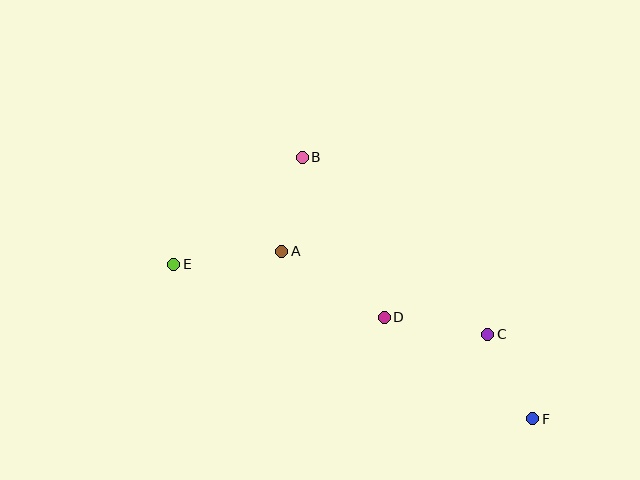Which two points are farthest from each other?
Points E and F are farthest from each other.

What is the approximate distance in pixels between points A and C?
The distance between A and C is approximately 222 pixels.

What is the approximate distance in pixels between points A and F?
The distance between A and F is approximately 302 pixels.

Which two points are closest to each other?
Points C and F are closest to each other.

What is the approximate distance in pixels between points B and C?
The distance between B and C is approximately 256 pixels.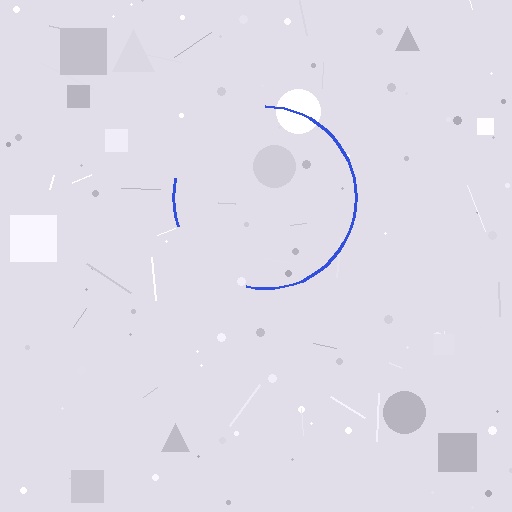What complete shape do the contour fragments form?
The contour fragments form a circle.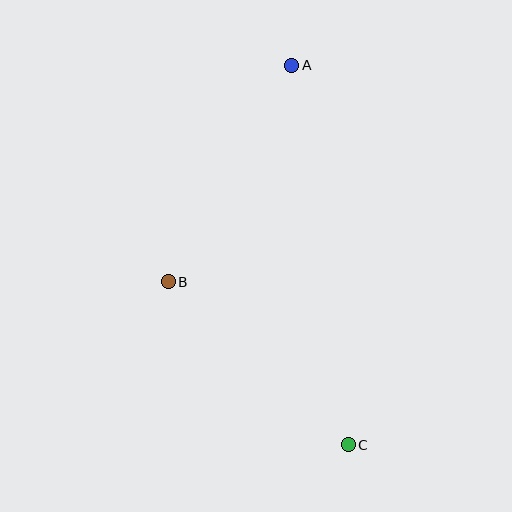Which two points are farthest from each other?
Points A and C are farthest from each other.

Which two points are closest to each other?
Points B and C are closest to each other.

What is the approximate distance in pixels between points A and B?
The distance between A and B is approximately 249 pixels.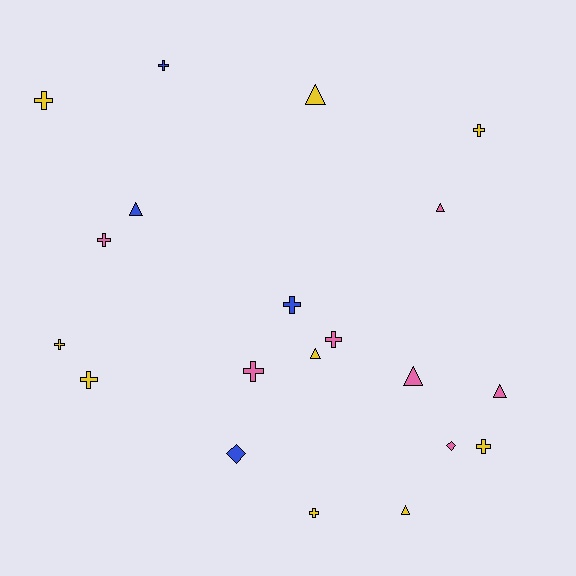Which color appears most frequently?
Yellow, with 9 objects.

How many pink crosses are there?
There are 3 pink crosses.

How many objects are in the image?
There are 20 objects.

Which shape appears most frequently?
Cross, with 11 objects.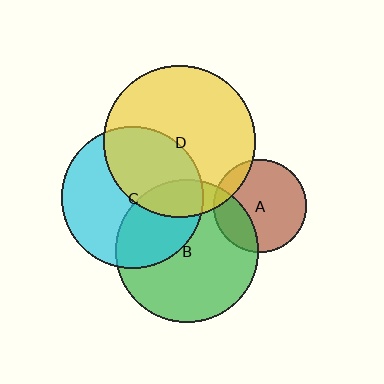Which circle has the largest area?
Circle D (yellow).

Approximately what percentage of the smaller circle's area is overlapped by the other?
Approximately 25%.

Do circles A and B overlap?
Yes.